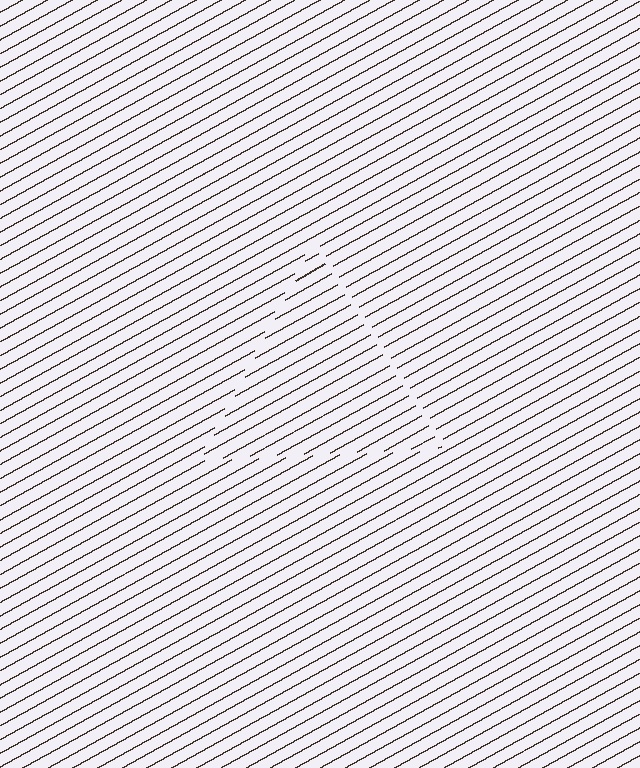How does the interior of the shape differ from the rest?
The interior of the shape contains the same grating, shifted by half a period — the contour is defined by the phase discontinuity where line-ends from the inner and outer gratings abut.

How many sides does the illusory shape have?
3 sides — the line-ends trace a triangle.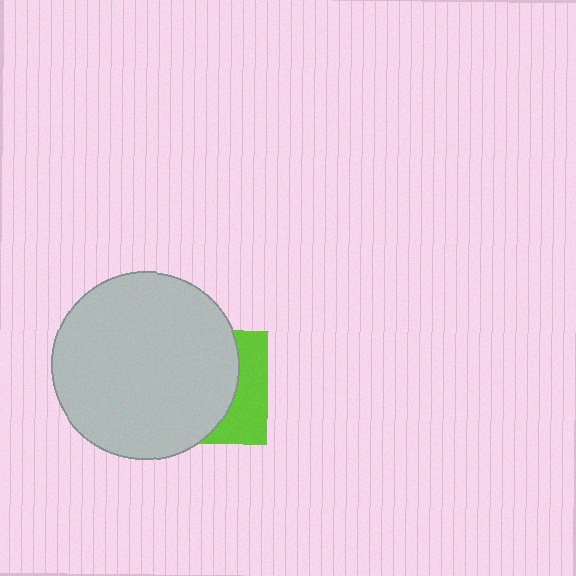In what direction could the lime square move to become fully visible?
The lime square could move right. That would shift it out from behind the light gray circle entirely.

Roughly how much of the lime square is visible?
A small part of it is visible (roughly 33%).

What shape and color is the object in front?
The object in front is a light gray circle.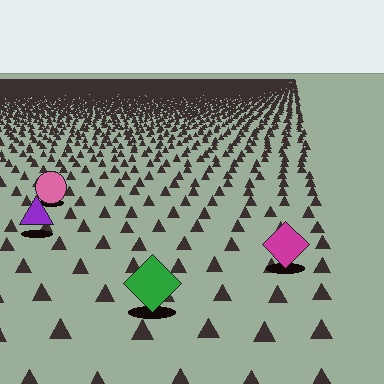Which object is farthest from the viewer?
The pink circle is farthest from the viewer. It appears smaller and the ground texture around it is denser.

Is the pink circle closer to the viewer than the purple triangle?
No. The purple triangle is closer — you can tell from the texture gradient: the ground texture is coarser near it.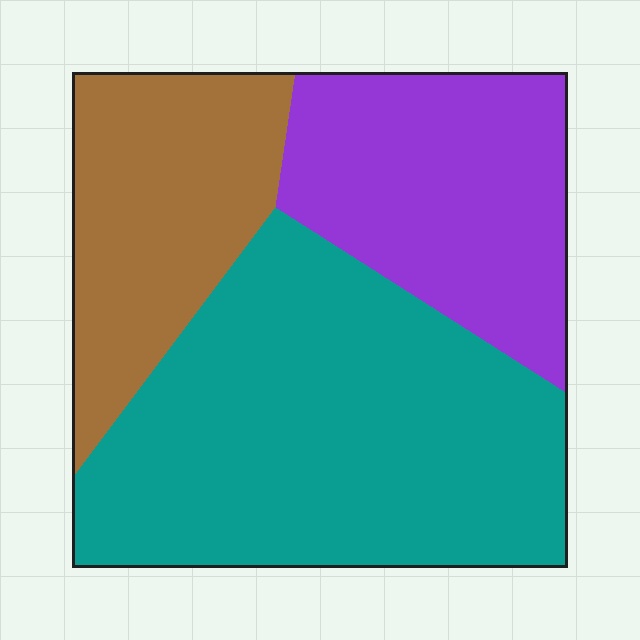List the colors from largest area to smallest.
From largest to smallest: teal, purple, brown.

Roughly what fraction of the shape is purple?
Purple covers 27% of the shape.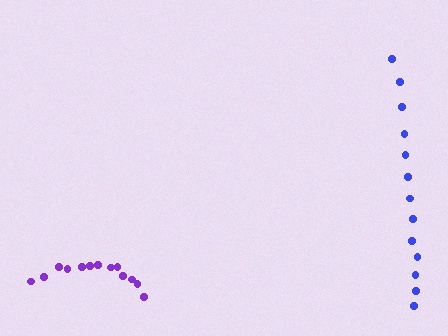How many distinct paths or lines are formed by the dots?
There are 2 distinct paths.